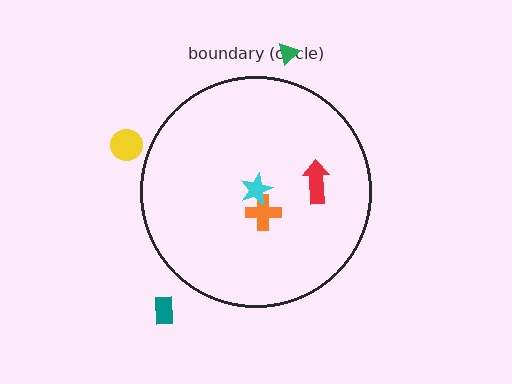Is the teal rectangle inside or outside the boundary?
Outside.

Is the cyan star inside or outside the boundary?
Inside.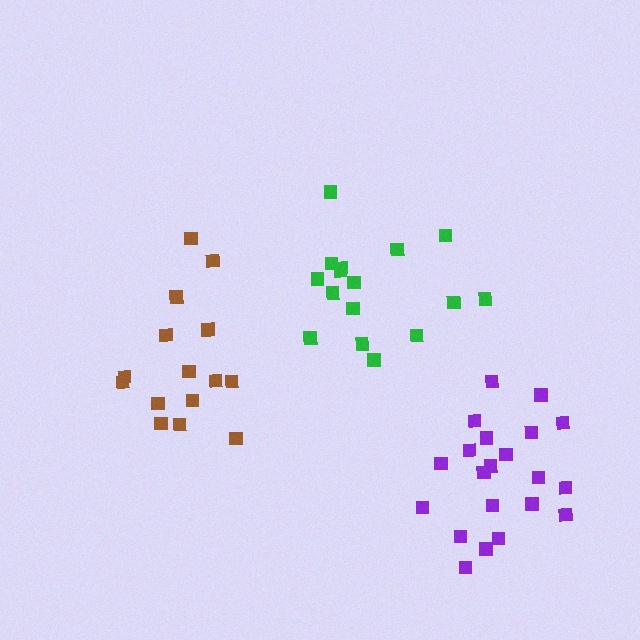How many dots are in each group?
Group 1: 17 dots, Group 2: 15 dots, Group 3: 21 dots (53 total).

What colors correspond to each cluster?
The clusters are colored: green, brown, purple.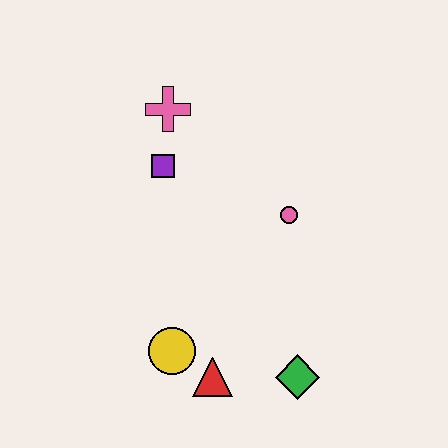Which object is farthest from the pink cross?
The green diamond is farthest from the pink cross.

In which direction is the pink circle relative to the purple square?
The pink circle is to the right of the purple square.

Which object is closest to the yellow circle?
The red triangle is closest to the yellow circle.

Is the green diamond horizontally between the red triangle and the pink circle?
No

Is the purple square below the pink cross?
Yes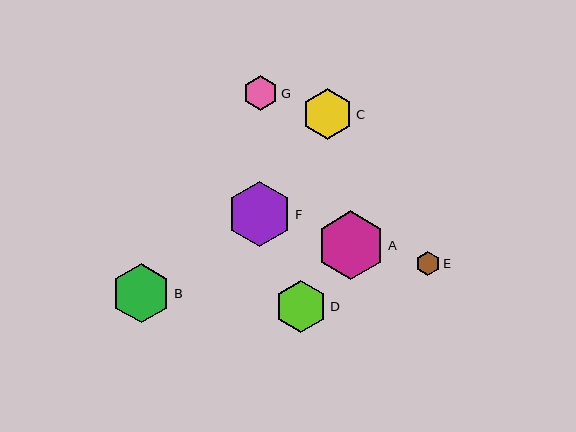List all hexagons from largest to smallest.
From largest to smallest: A, F, B, D, C, G, E.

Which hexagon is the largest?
Hexagon A is the largest with a size of approximately 69 pixels.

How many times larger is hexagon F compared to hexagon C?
Hexagon F is approximately 1.3 times the size of hexagon C.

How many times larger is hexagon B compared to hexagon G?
Hexagon B is approximately 1.7 times the size of hexagon G.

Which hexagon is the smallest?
Hexagon E is the smallest with a size of approximately 24 pixels.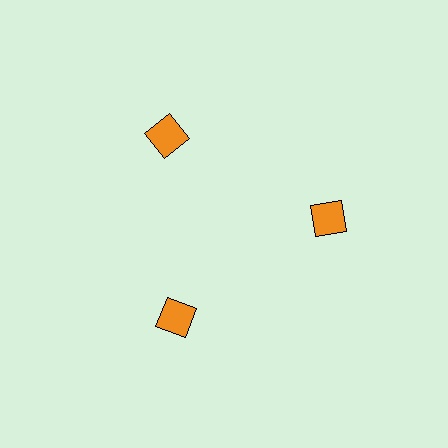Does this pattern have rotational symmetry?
Yes, this pattern has 3-fold rotational symmetry. It looks the same after rotating 120 degrees around the center.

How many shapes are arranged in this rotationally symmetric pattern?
There are 3 shapes, arranged in 3 groups of 1.